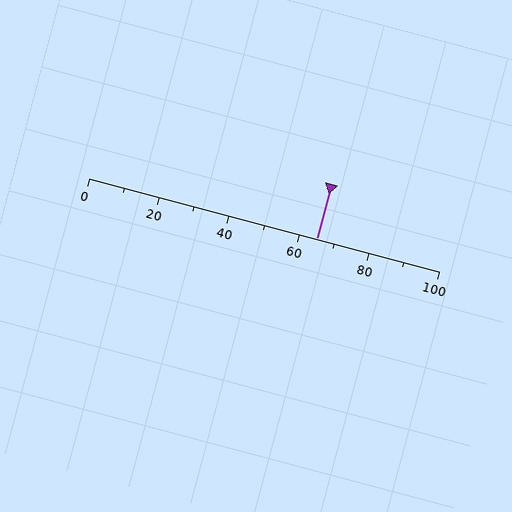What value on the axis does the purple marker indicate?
The marker indicates approximately 65.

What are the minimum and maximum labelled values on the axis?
The axis runs from 0 to 100.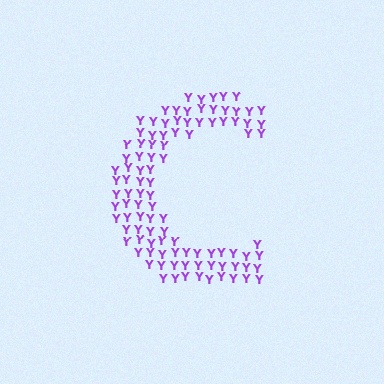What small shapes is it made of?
It is made of small letter Y's.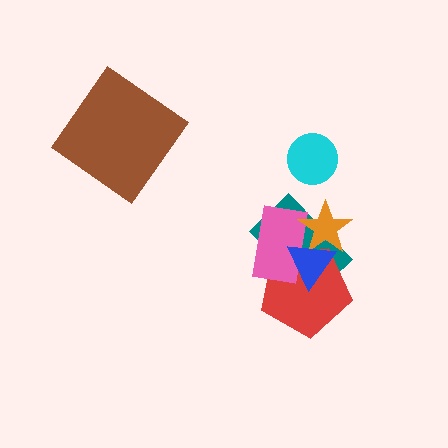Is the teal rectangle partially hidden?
Yes, it is partially covered by another shape.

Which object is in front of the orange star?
The blue triangle is in front of the orange star.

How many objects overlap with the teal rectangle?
4 objects overlap with the teal rectangle.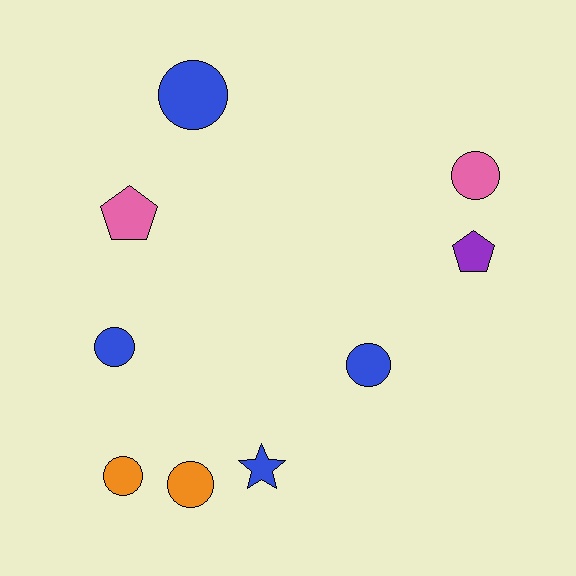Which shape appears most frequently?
Circle, with 6 objects.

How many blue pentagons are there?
There are no blue pentagons.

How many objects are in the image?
There are 9 objects.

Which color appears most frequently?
Blue, with 4 objects.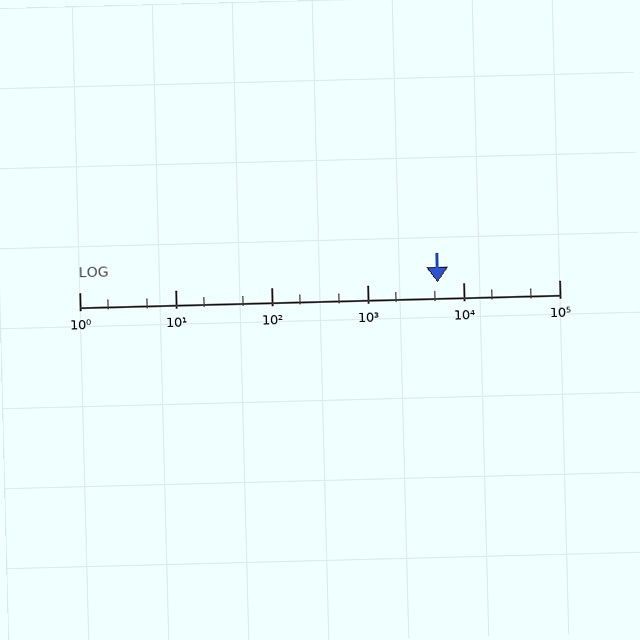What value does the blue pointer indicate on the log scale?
The pointer indicates approximately 5400.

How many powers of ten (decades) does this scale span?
The scale spans 5 decades, from 1 to 100000.